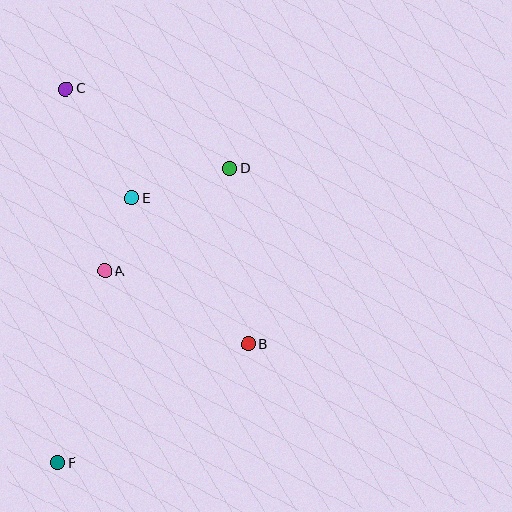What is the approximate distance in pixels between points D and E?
The distance between D and E is approximately 102 pixels.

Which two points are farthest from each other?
Points C and F are farthest from each other.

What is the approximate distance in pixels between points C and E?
The distance between C and E is approximately 128 pixels.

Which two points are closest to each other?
Points A and E are closest to each other.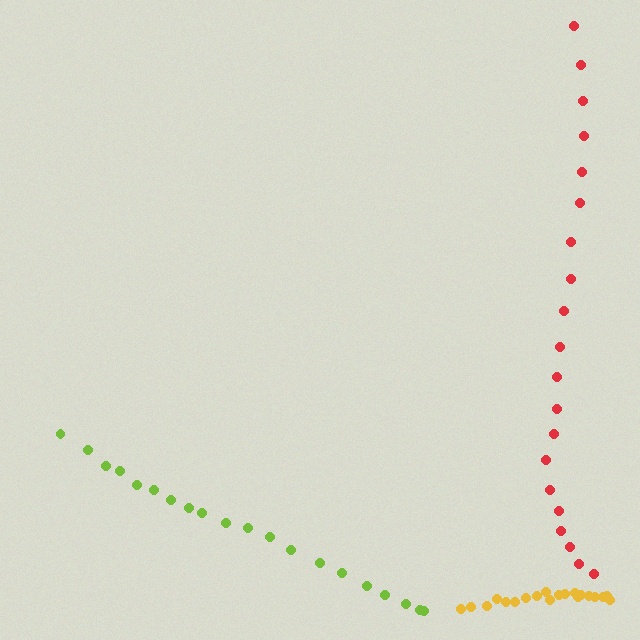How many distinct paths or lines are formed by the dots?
There are 3 distinct paths.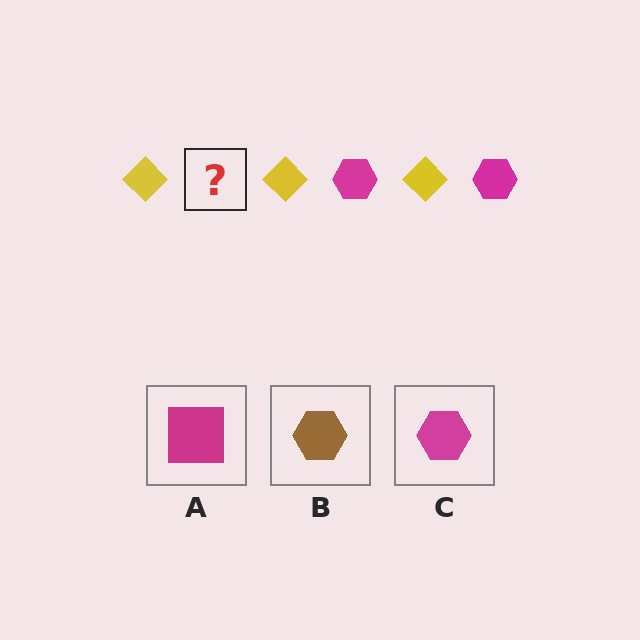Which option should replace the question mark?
Option C.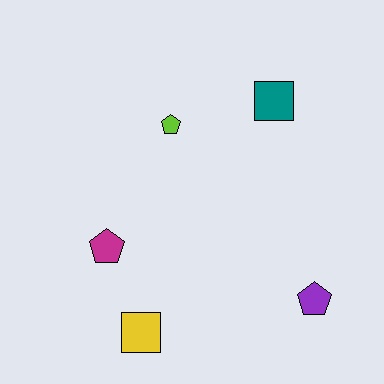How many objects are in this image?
There are 5 objects.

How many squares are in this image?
There are 2 squares.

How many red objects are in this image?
There are no red objects.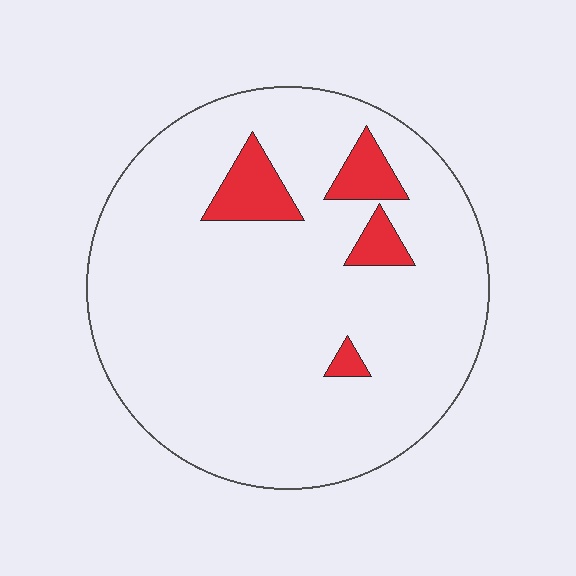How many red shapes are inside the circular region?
4.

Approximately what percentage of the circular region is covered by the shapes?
Approximately 10%.